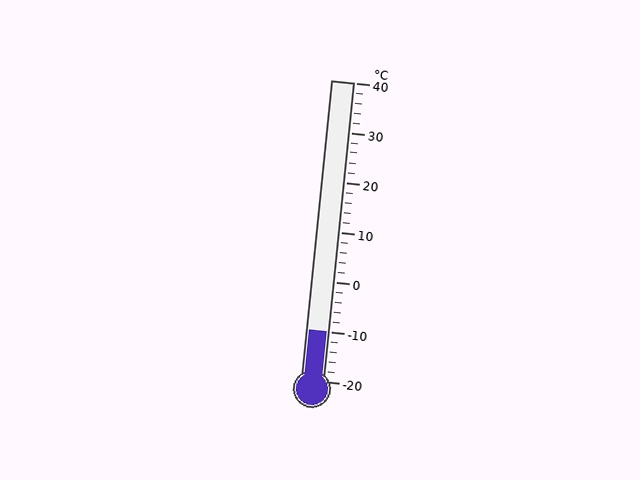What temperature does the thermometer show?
The thermometer shows approximately -10°C.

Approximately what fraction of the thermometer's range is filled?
The thermometer is filled to approximately 15% of its range.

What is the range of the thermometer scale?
The thermometer scale ranges from -20°C to 40°C.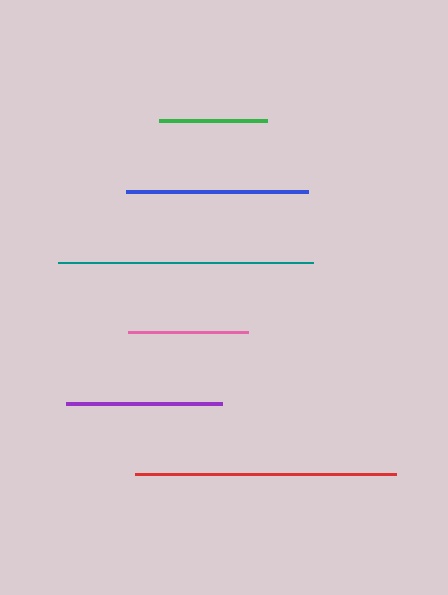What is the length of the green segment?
The green segment is approximately 108 pixels long.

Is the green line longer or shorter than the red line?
The red line is longer than the green line.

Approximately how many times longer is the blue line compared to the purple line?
The blue line is approximately 1.2 times the length of the purple line.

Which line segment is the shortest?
The green line is the shortest at approximately 108 pixels.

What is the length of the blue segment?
The blue segment is approximately 182 pixels long.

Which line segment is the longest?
The red line is the longest at approximately 260 pixels.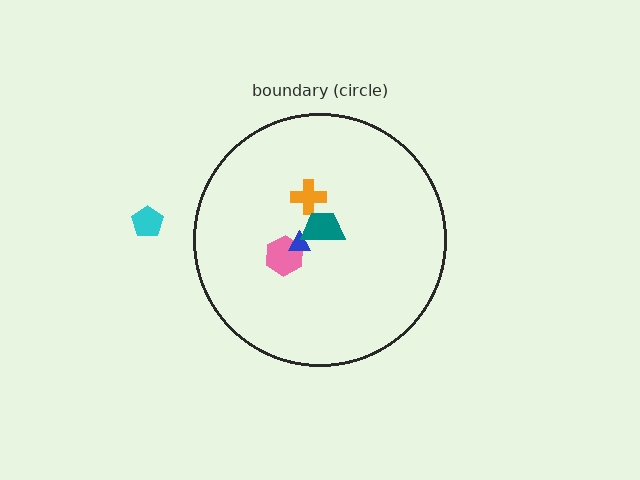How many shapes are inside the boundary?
4 inside, 1 outside.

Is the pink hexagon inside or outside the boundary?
Inside.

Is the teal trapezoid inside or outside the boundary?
Inside.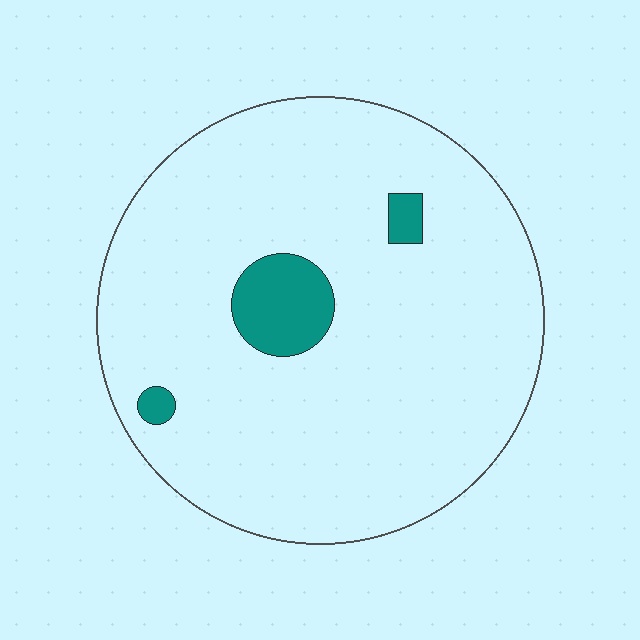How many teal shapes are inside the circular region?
3.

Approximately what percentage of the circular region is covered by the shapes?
Approximately 5%.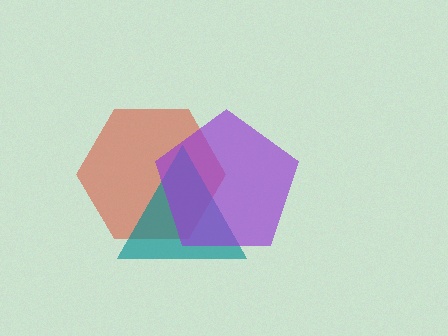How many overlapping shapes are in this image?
There are 3 overlapping shapes in the image.